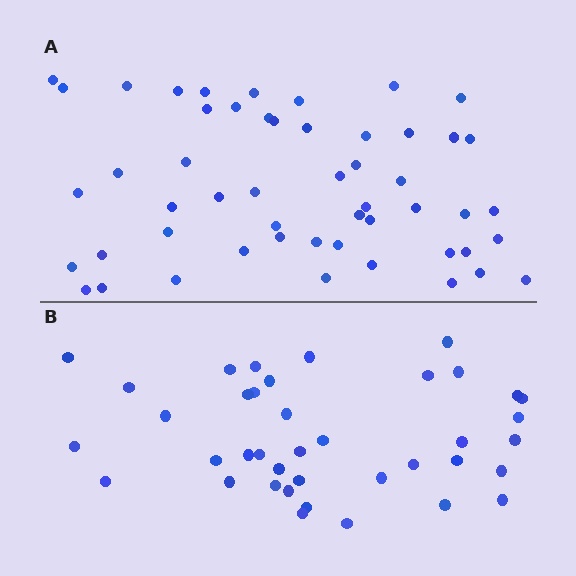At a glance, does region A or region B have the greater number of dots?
Region A (the top region) has more dots.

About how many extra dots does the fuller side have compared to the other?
Region A has approximately 15 more dots than region B.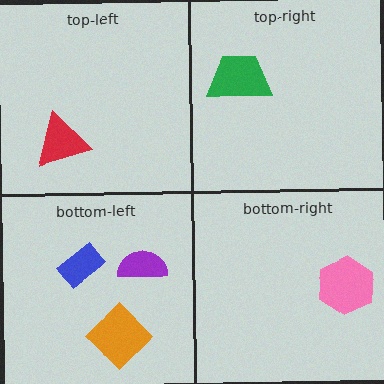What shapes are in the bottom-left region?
The orange diamond, the purple semicircle, the blue rectangle.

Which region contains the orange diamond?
The bottom-left region.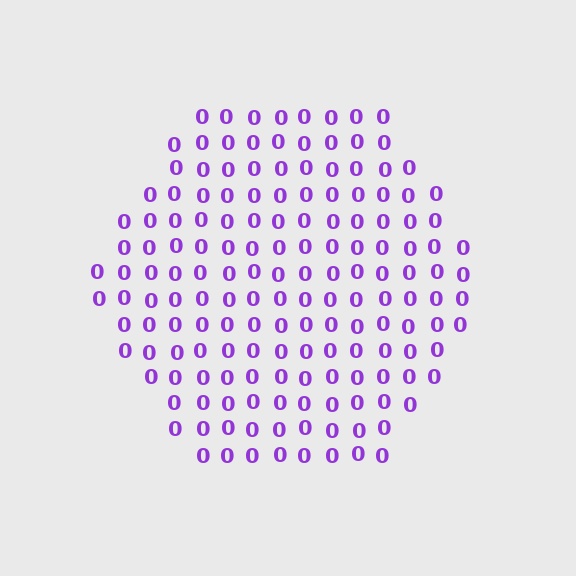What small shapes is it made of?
It is made of small digit 0's.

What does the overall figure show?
The overall figure shows a hexagon.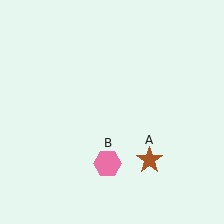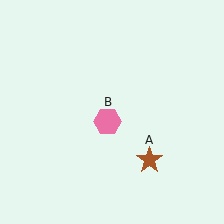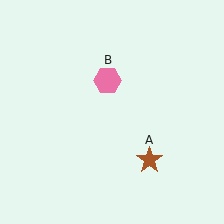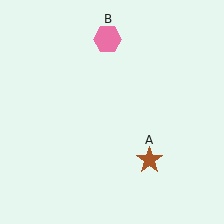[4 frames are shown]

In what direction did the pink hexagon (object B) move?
The pink hexagon (object B) moved up.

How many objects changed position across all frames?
1 object changed position: pink hexagon (object B).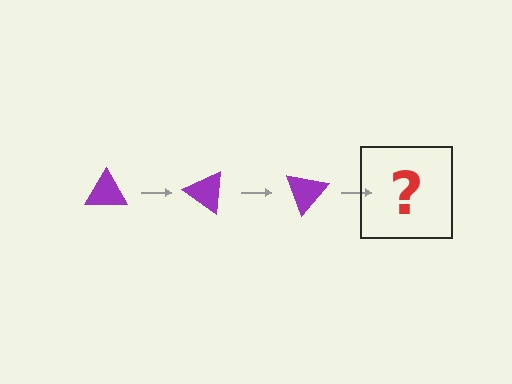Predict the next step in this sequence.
The next step is a purple triangle rotated 105 degrees.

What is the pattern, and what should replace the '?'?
The pattern is that the triangle rotates 35 degrees each step. The '?' should be a purple triangle rotated 105 degrees.